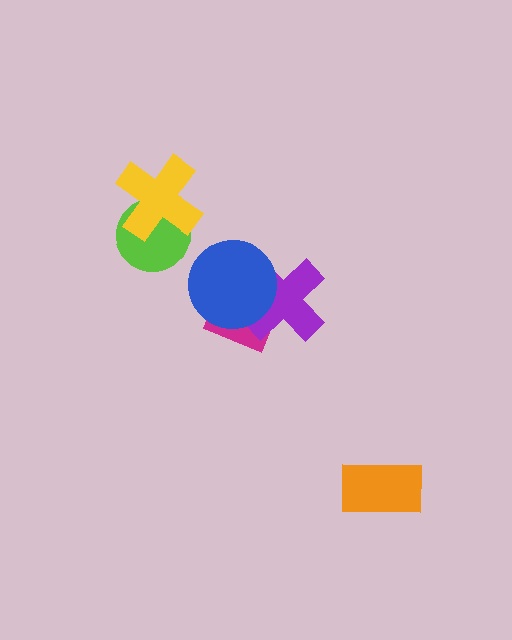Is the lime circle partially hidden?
Yes, it is partially covered by another shape.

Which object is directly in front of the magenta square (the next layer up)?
The purple cross is directly in front of the magenta square.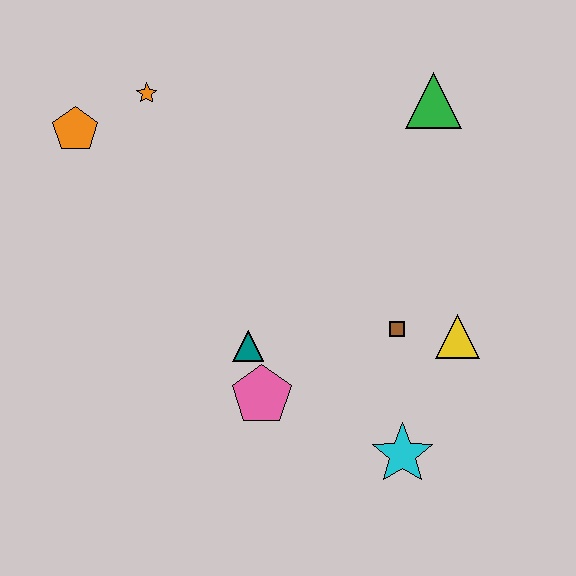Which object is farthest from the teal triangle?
The green triangle is farthest from the teal triangle.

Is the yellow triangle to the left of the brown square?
No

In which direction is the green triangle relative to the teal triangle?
The green triangle is above the teal triangle.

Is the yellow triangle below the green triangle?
Yes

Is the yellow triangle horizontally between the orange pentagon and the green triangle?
No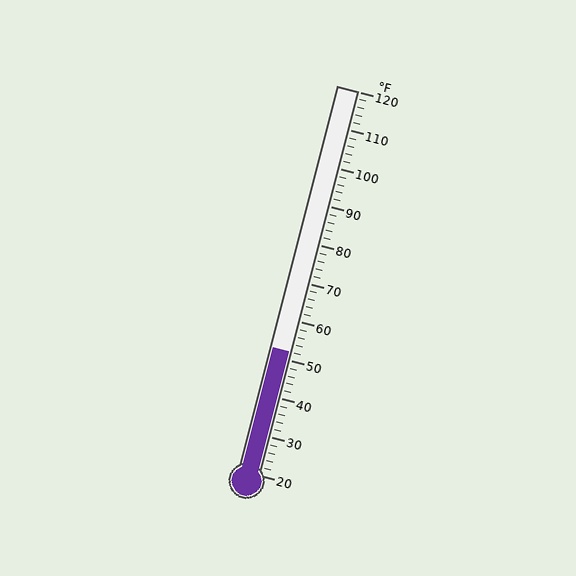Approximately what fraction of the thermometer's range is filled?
The thermometer is filled to approximately 30% of its range.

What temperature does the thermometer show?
The thermometer shows approximately 52°F.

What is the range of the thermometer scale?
The thermometer scale ranges from 20°F to 120°F.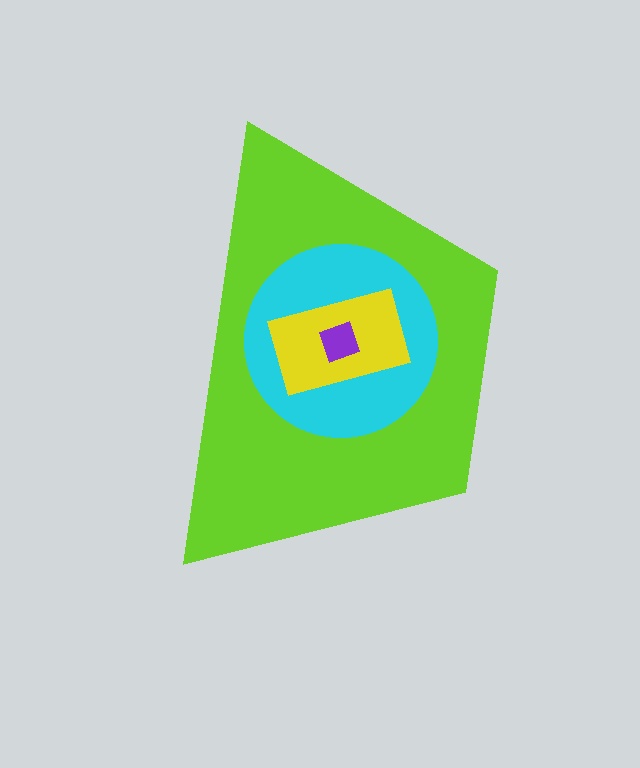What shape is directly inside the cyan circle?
The yellow rectangle.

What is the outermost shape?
The lime trapezoid.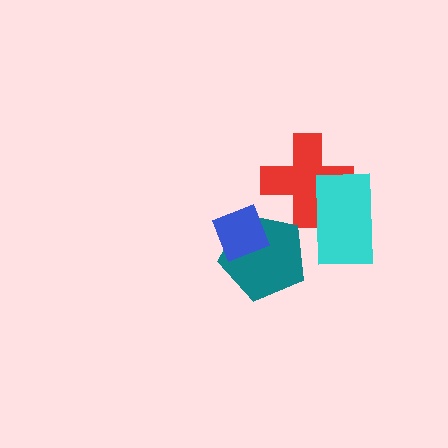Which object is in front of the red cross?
The cyan rectangle is in front of the red cross.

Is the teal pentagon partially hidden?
Yes, it is partially covered by another shape.